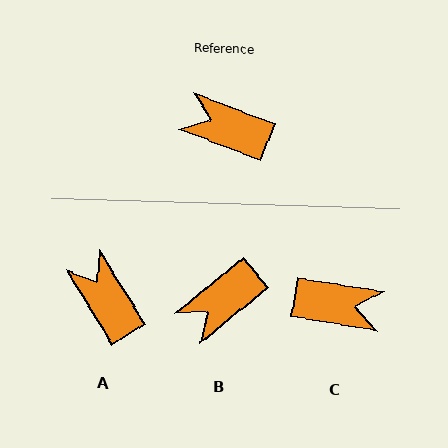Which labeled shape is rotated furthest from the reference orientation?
C, about 169 degrees away.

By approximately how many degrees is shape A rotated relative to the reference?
Approximately 37 degrees clockwise.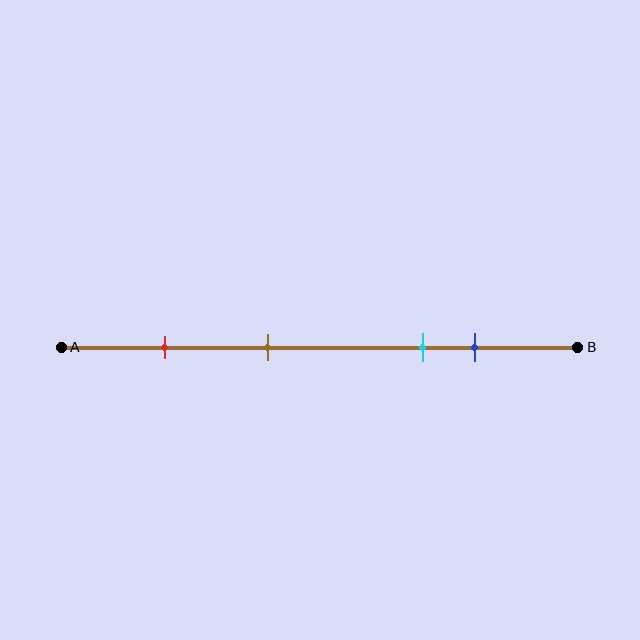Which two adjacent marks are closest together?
The cyan and blue marks are the closest adjacent pair.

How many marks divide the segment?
There are 4 marks dividing the segment.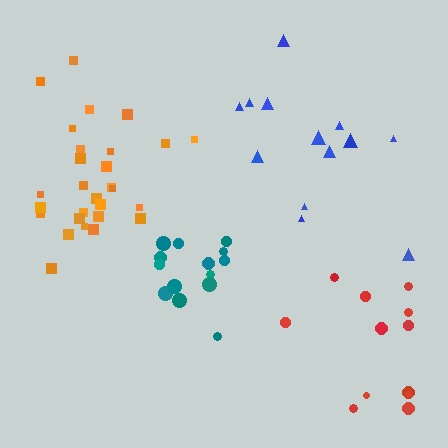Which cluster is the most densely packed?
Teal.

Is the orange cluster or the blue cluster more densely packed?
Orange.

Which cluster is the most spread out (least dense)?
Red.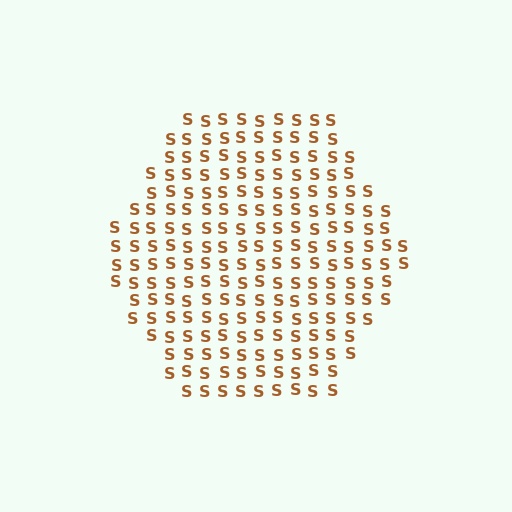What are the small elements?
The small elements are letter S's.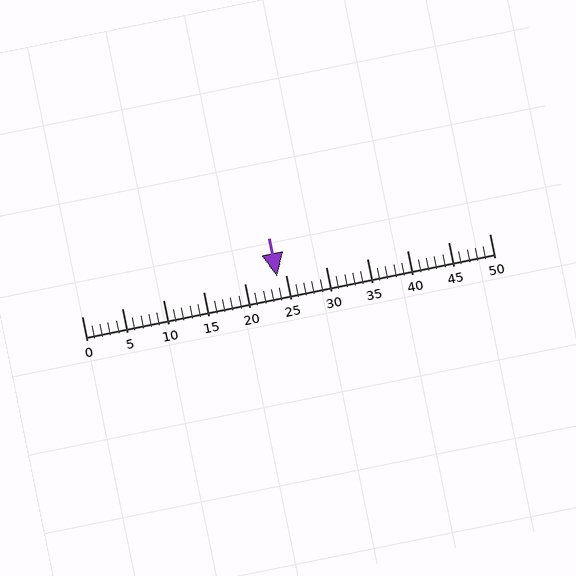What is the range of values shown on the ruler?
The ruler shows values from 0 to 50.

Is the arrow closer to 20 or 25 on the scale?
The arrow is closer to 25.